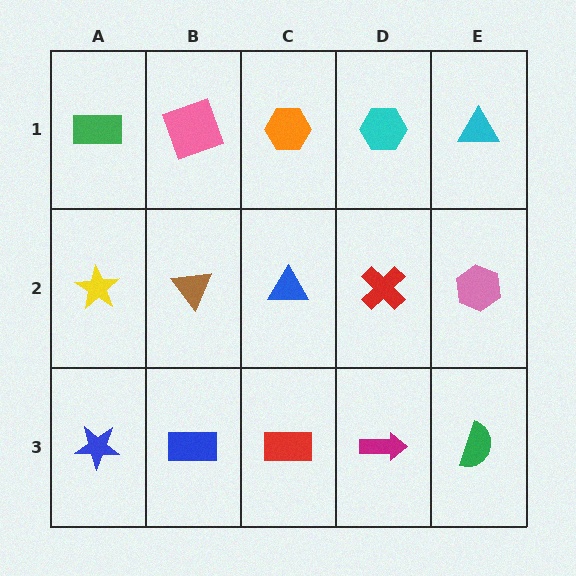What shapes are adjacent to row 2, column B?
A pink square (row 1, column B), a blue rectangle (row 3, column B), a yellow star (row 2, column A), a blue triangle (row 2, column C).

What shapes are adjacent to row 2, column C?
An orange hexagon (row 1, column C), a red rectangle (row 3, column C), a brown triangle (row 2, column B), a red cross (row 2, column D).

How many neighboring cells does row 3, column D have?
3.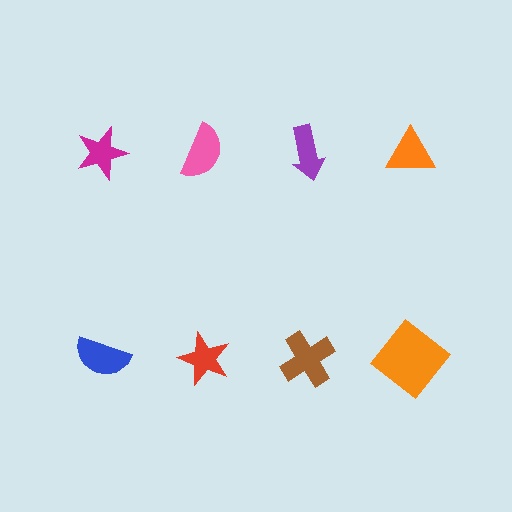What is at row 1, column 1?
A magenta star.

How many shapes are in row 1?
4 shapes.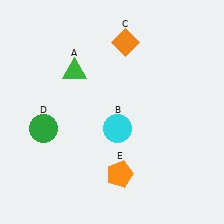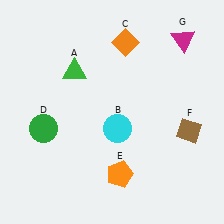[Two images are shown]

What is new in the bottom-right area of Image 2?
A brown diamond (F) was added in the bottom-right area of Image 2.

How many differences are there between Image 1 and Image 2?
There are 2 differences between the two images.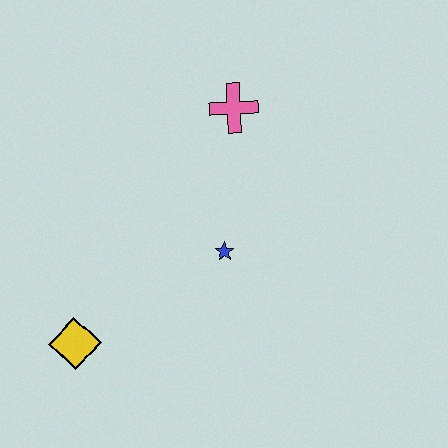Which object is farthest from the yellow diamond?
The pink cross is farthest from the yellow diamond.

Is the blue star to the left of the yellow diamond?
No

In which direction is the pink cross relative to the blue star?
The pink cross is above the blue star.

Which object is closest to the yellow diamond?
The blue star is closest to the yellow diamond.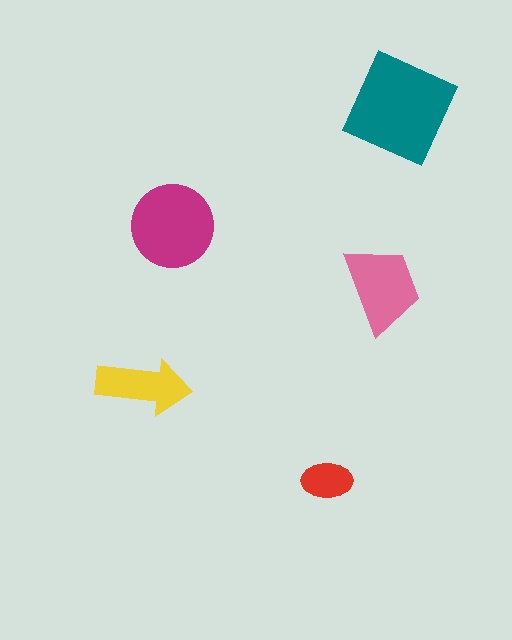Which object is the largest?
The teal square.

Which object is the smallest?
The red ellipse.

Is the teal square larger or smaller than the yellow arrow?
Larger.